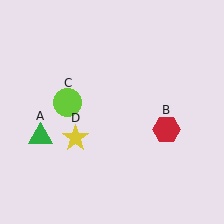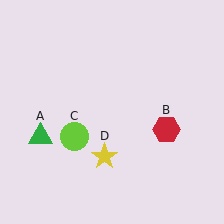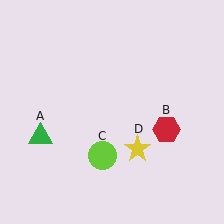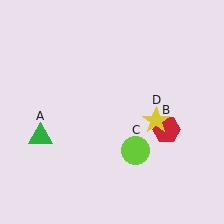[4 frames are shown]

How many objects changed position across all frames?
2 objects changed position: lime circle (object C), yellow star (object D).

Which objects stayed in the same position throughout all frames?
Green triangle (object A) and red hexagon (object B) remained stationary.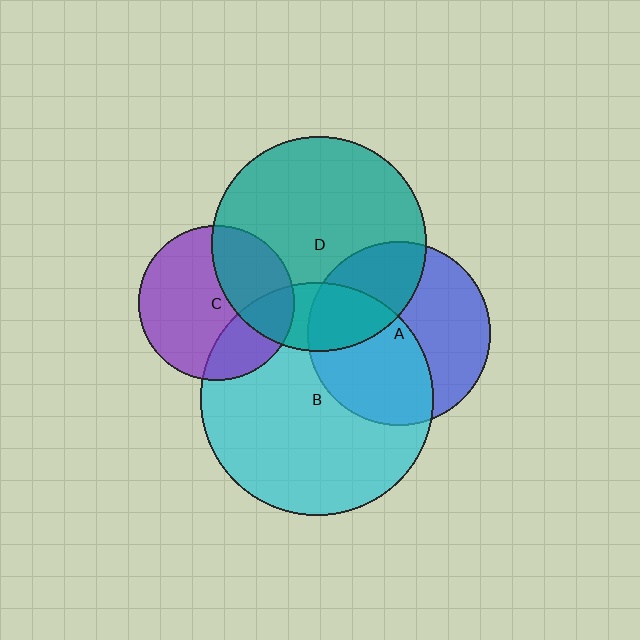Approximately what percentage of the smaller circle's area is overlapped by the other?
Approximately 25%.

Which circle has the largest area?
Circle B (cyan).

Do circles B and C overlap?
Yes.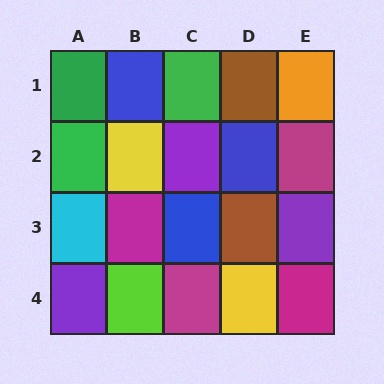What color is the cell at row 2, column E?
Magenta.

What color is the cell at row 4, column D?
Yellow.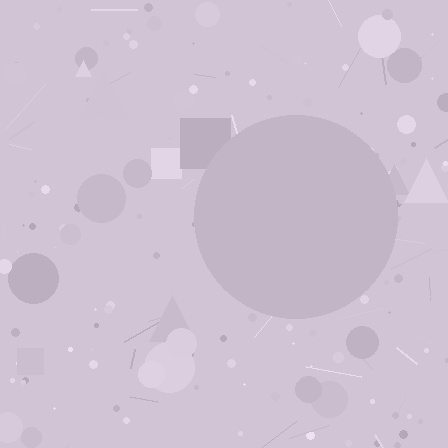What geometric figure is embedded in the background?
A circle is embedded in the background.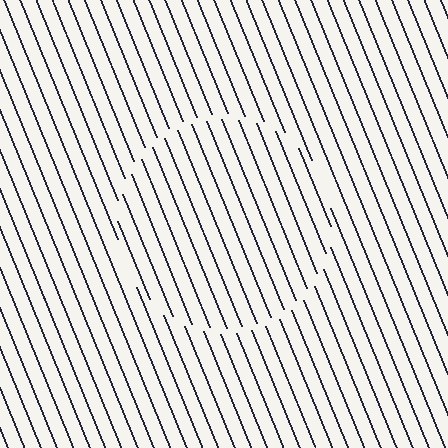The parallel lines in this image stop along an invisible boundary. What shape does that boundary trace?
An illusory circle. The interior of the shape contains the same grating, shifted by half a period — the contour is defined by the phase discontinuity where line-ends from the inner and outer gratings abut.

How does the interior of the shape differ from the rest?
The interior of the shape contains the same grating, shifted by half a period — the contour is defined by the phase discontinuity where line-ends from the inner and outer gratings abut.